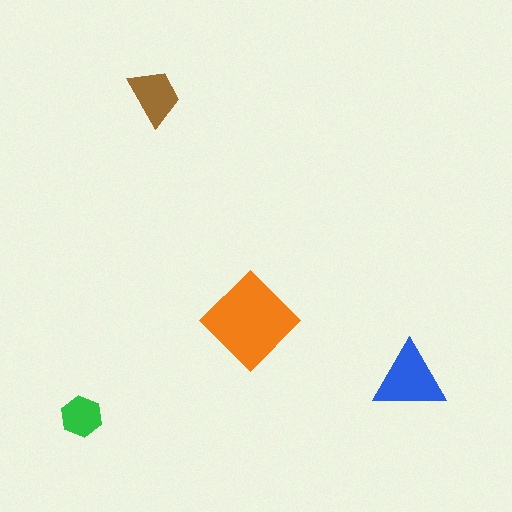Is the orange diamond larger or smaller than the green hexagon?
Larger.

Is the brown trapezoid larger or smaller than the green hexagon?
Larger.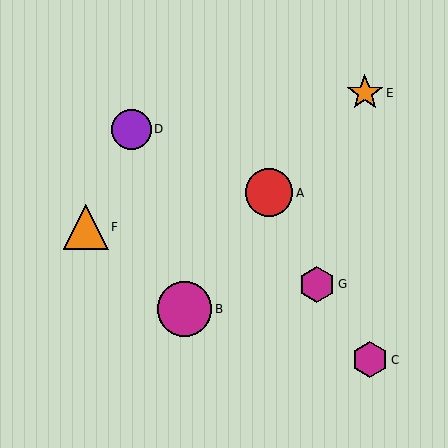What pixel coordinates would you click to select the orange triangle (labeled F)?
Click at (86, 227) to select the orange triangle F.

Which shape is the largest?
The magenta circle (labeled B) is the largest.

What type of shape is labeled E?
Shape E is an orange star.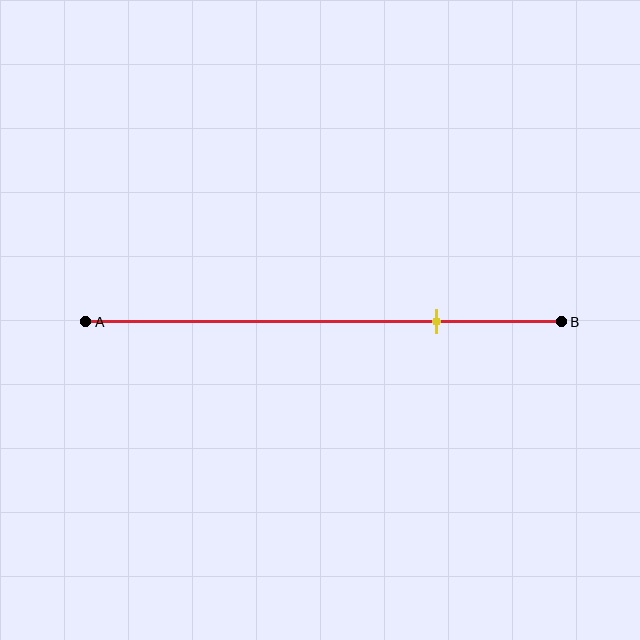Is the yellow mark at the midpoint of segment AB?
No, the mark is at about 75% from A, not at the 50% midpoint.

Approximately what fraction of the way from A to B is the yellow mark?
The yellow mark is approximately 75% of the way from A to B.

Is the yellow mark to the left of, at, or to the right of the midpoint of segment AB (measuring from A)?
The yellow mark is to the right of the midpoint of segment AB.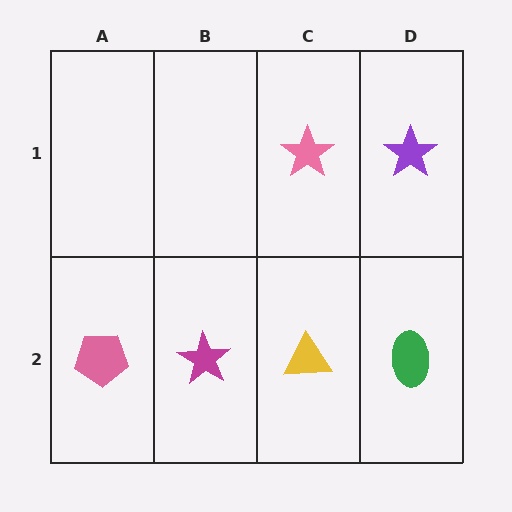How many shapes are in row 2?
4 shapes.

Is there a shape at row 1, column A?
No, that cell is empty.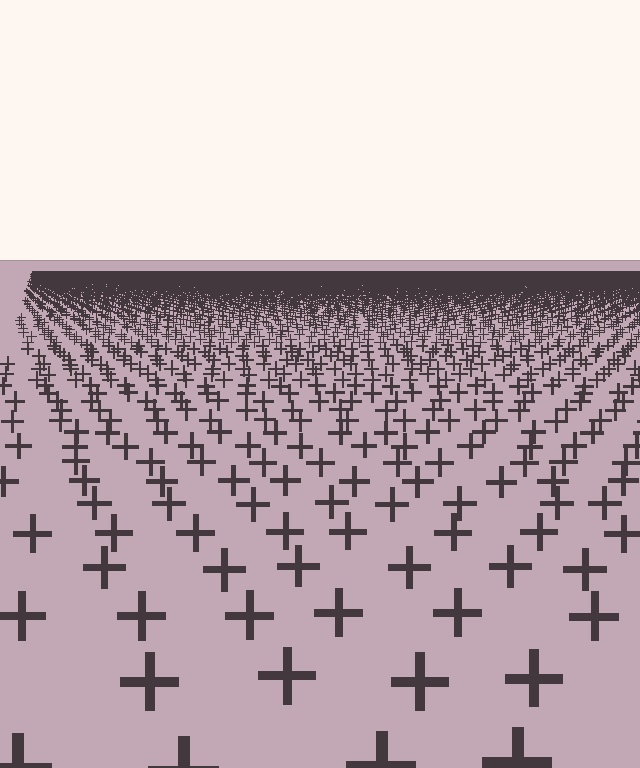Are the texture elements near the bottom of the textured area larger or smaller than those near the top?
Larger. Near the bottom, elements are closer to the viewer and appear at a bigger on-screen size.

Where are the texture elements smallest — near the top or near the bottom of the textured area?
Near the top.